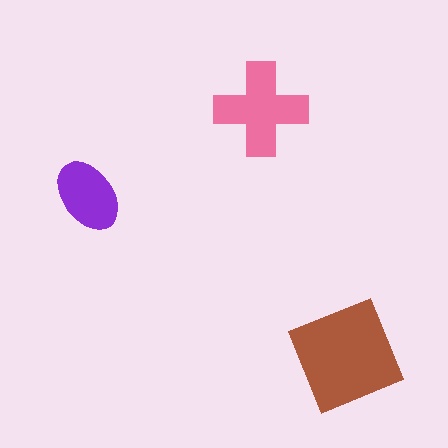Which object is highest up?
The pink cross is topmost.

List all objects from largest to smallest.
The brown diamond, the pink cross, the purple ellipse.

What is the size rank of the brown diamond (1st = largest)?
1st.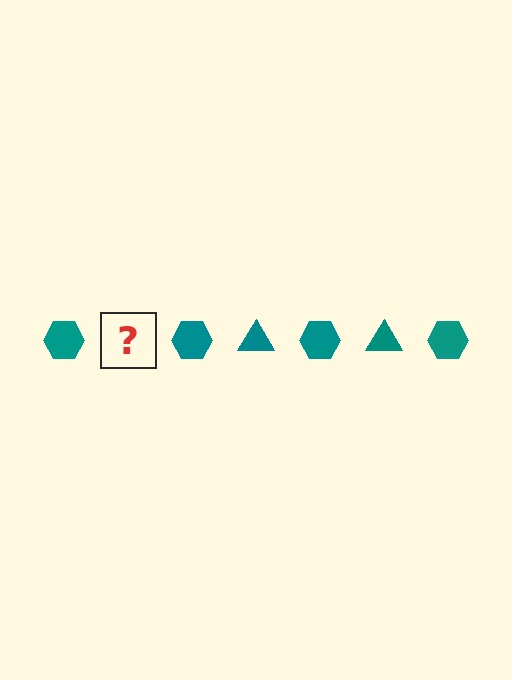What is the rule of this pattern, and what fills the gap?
The rule is that the pattern cycles through hexagon, triangle shapes in teal. The gap should be filled with a teal triangle.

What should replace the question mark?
The question mark should be replaced with a teal triangle.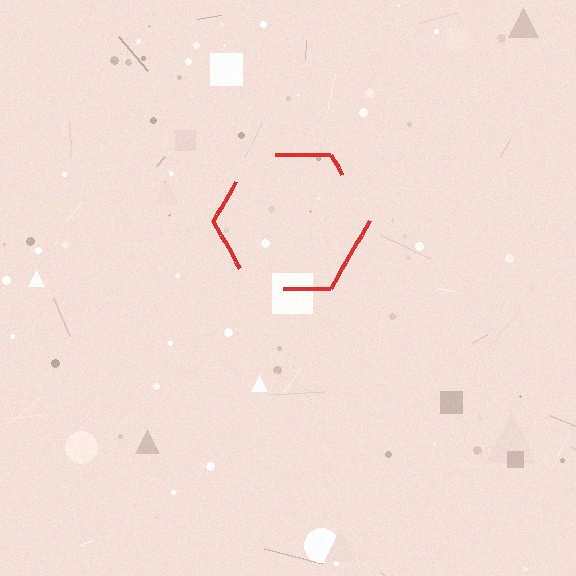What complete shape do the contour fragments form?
The contour fragments form a hexagon.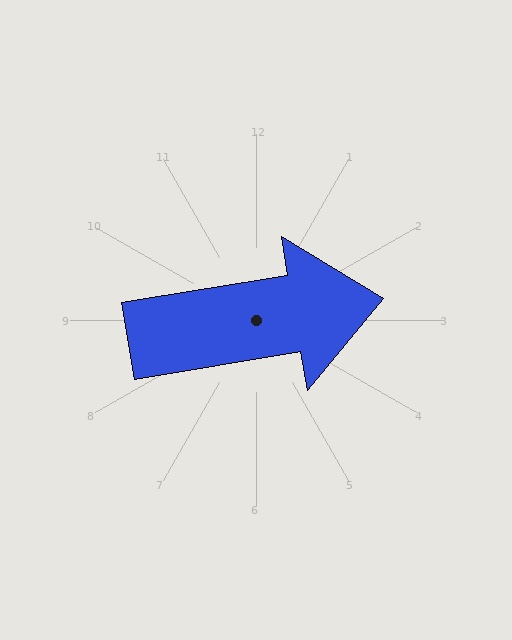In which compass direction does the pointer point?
East.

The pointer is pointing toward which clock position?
Roughly 3 o'clock.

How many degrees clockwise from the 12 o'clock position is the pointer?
Approximately 81 degrees.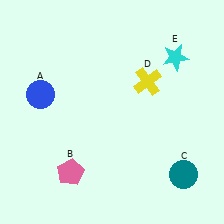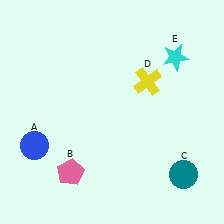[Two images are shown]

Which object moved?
The blue circle (A) moved down.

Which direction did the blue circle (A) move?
The blue circle (A) moved down.